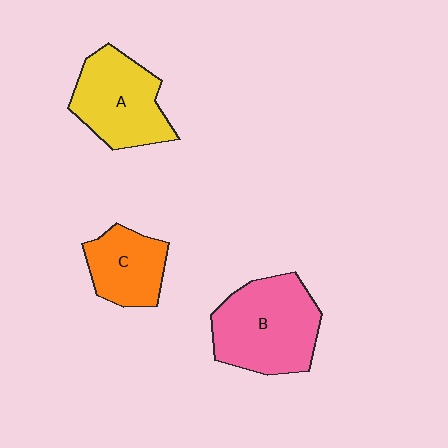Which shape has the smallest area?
Shape C (orange).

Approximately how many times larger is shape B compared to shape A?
Approximately 1.2 times.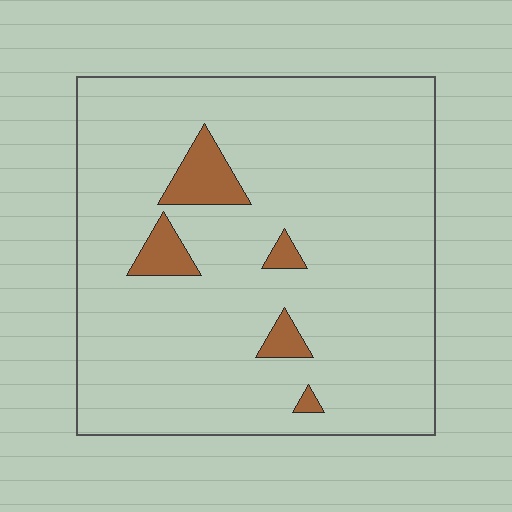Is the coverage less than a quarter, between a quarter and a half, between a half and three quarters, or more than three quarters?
Less than a quarter.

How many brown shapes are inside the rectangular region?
5.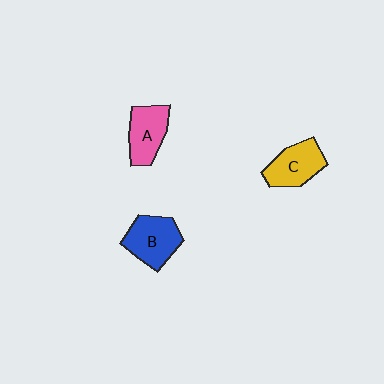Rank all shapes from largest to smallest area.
From largest to smallest: B (blue), C (yellow), A (pink).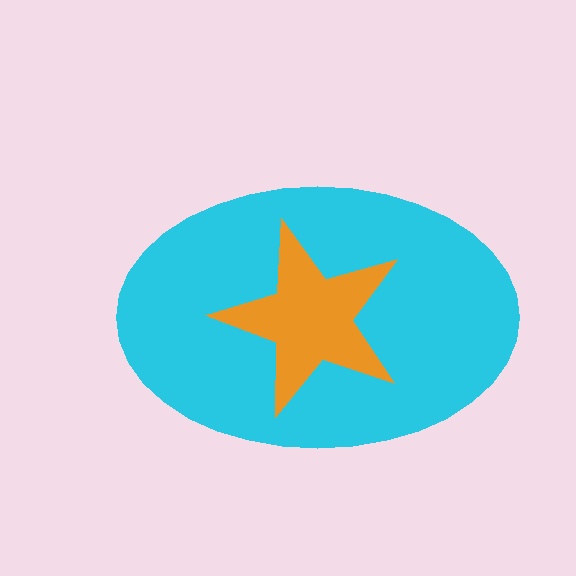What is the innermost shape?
The orange star.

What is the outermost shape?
The cyan ellipse.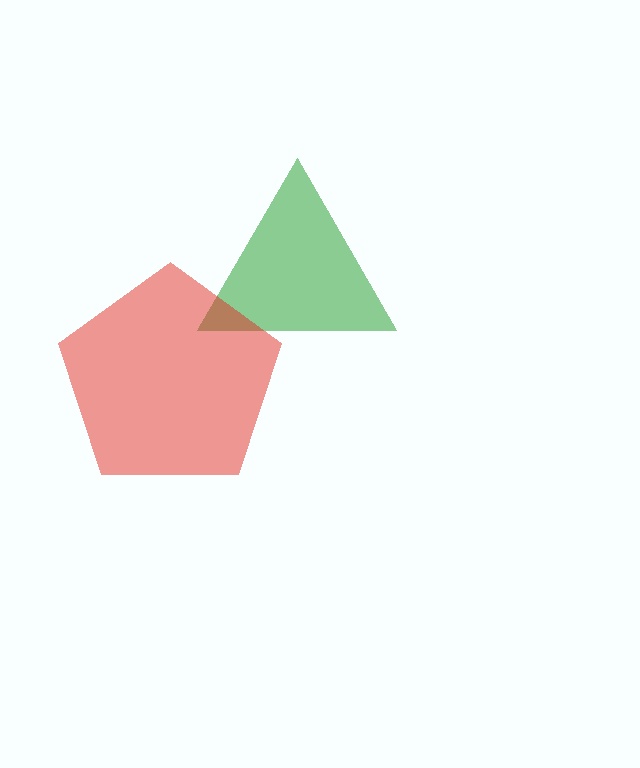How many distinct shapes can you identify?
There are 2 distinct shapes: a green triangle, a red pentagon.